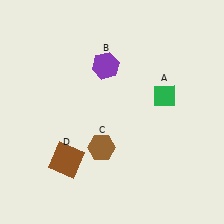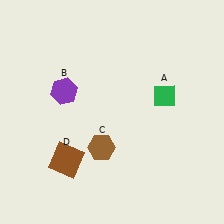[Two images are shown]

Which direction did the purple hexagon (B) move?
The purple hexagon (B) moved left.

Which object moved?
The purple hexagon (B) moved left.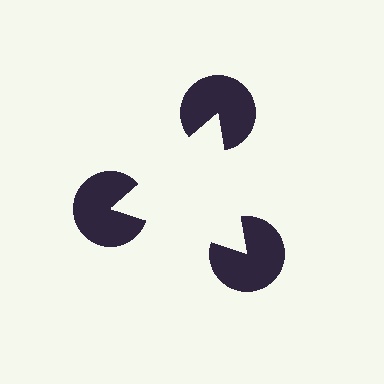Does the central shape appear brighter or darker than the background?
It typically appears slightly brighter than the background, even though no actual brightness change is drawn.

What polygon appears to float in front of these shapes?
An illusory triangle — its edges are inferred from the aligned wedge cuts in the pac-man discs, not physically drawn.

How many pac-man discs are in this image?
There are 3 — one at each vertex of the illusory triangle.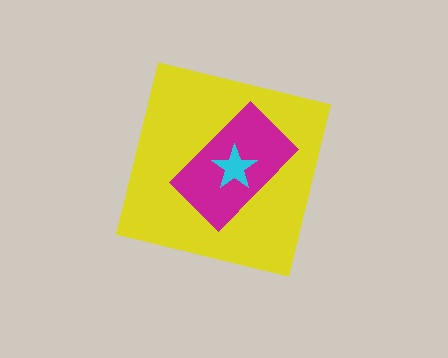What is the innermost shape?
The cyan star.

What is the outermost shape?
The yellow square.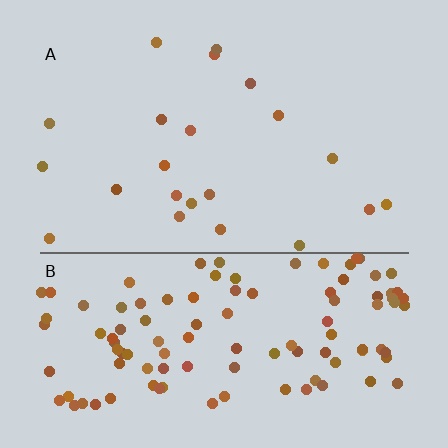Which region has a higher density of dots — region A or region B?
B (the bottom).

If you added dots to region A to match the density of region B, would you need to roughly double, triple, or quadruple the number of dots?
Approximately quadruple.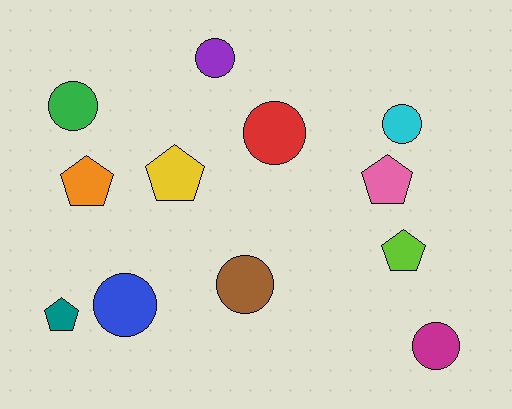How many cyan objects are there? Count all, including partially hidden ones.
There is 1 cyan object.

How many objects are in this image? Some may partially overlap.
There are 12 objects.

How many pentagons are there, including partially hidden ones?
There are 5 pentagons.